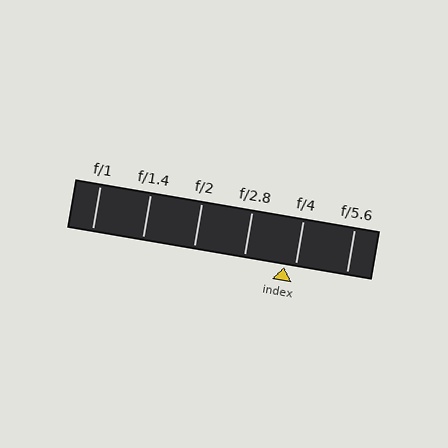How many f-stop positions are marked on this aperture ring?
There are 6 f-stop positions marked.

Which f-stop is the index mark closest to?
The index mark is closest to f/4.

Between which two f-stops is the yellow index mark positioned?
The index mark is between f/2.8 and f/4.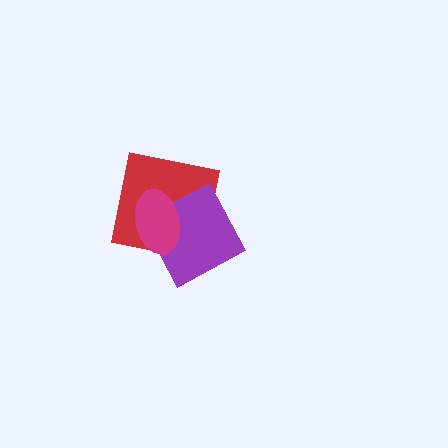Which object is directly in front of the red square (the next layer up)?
The purple square is directly in front of the red square.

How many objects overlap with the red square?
2 objects overlap with the red square.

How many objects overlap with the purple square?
2 objects overlap with the purple square.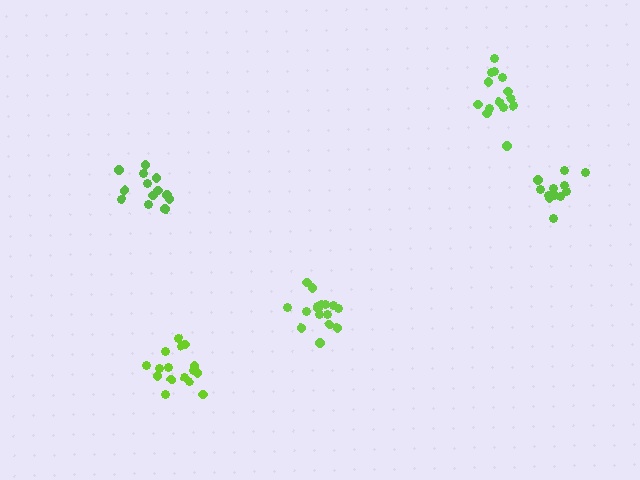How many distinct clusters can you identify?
There are 5 distinct clusters.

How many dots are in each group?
Group 1: 16 dots, Group 2: 15 dots, Group 3: 16 dots, Group 4: 13 dots, Group 5: 12 dots (72 total).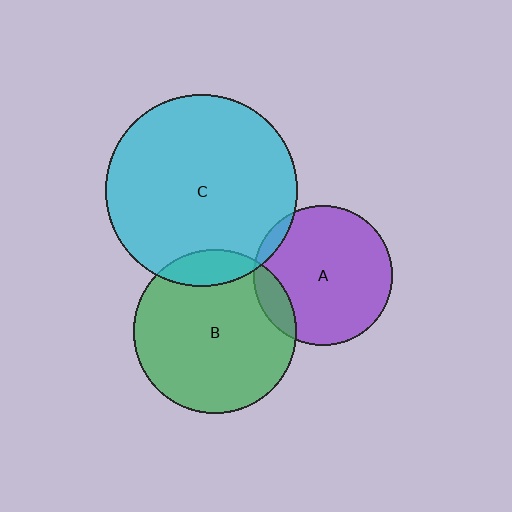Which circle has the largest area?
Circle C (cyan).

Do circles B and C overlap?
Yes.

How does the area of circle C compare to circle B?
Approximately 1.4 times.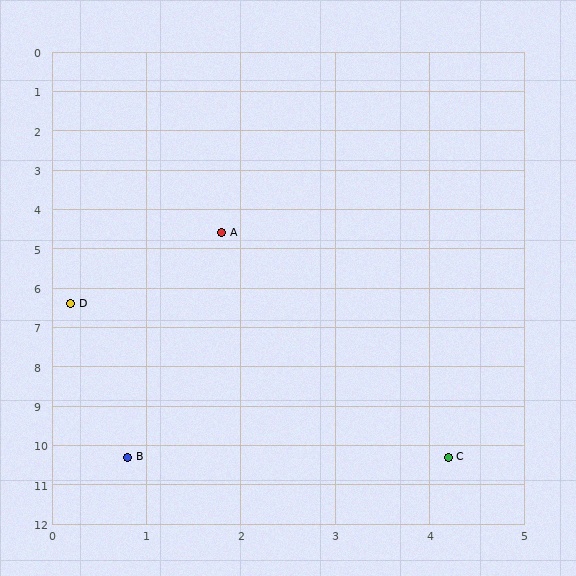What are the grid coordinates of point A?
Point A is at approximately (1.8, 4.6).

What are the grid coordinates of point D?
Point D is at approximately (0.2, 6.4).